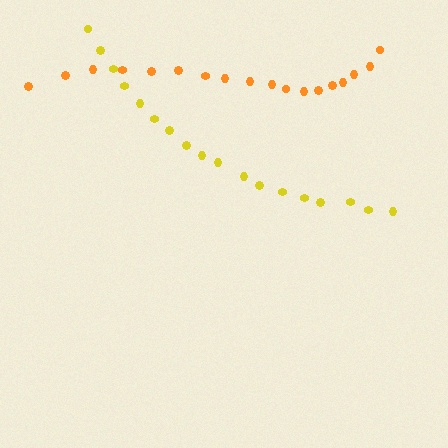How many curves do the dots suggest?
There are 2 distinct paths.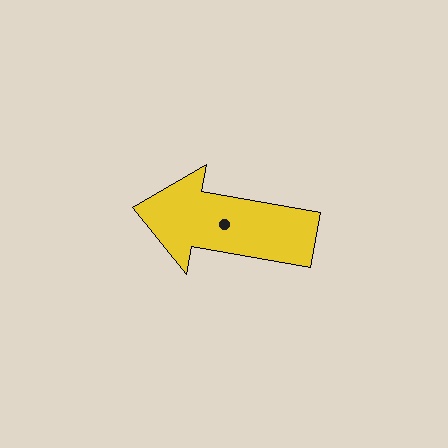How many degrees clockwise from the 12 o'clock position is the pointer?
Approximately 280 degrees.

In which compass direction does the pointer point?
West.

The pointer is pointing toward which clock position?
Roughly 9 o'clock.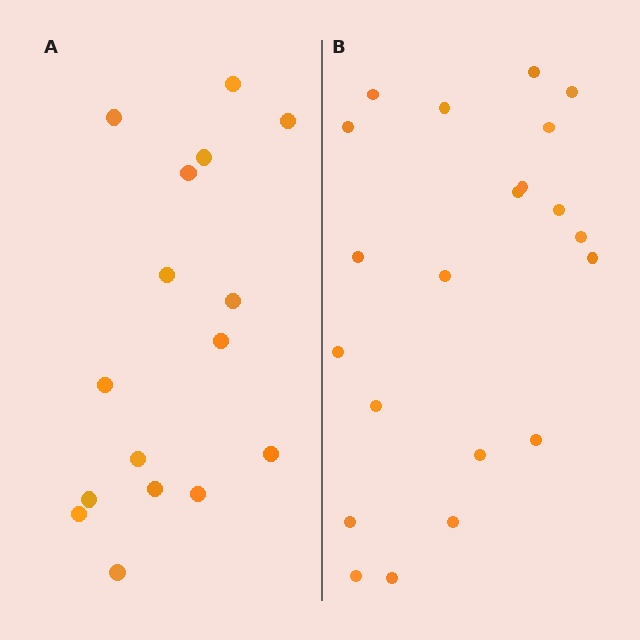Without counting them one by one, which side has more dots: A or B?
Region B (the right region) has more dots.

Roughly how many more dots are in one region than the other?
Region B has about 5 more dots than region A.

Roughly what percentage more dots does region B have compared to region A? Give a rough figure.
About 30% more.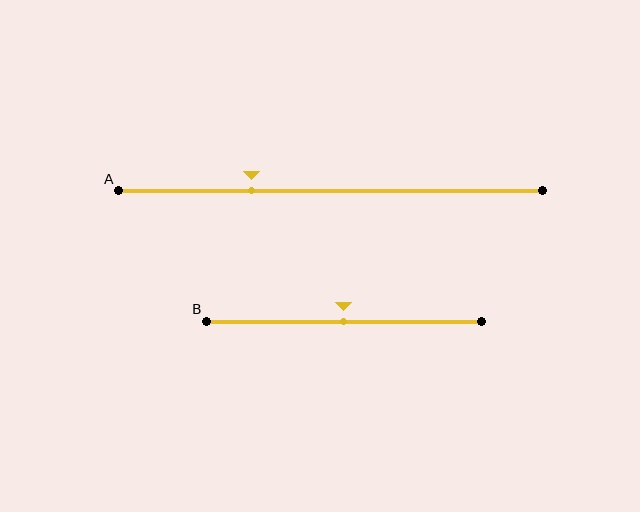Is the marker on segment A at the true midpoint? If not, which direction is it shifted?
No, the marker on segment A is shifted to the left by about 19% of the segment length.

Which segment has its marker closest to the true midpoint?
Segment B has its marker closest to the true midpoint.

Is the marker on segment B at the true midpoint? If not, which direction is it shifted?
Yes, the marker on segment B is at the true midpoint.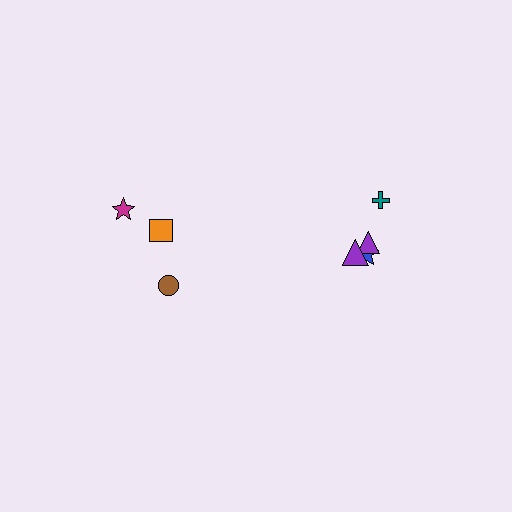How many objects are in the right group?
There are 5 objects.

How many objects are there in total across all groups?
There are 8 objects.